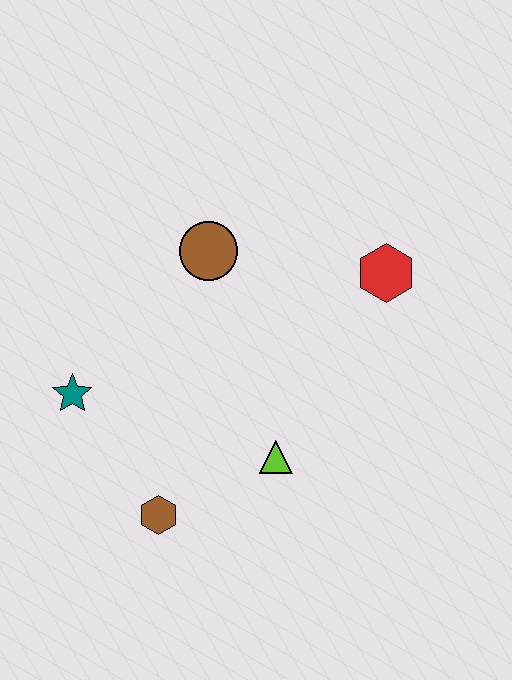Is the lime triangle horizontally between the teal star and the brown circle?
No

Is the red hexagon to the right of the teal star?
Yes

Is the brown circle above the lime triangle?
Yes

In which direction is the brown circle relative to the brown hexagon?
The brown circle is above the brown hexagon.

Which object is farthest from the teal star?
The red hexagon is farthest from the teal star.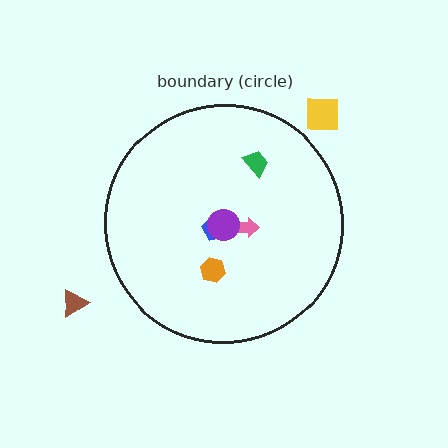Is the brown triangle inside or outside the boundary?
Outside.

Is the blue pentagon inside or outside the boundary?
Inside.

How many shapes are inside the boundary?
5 inside, 2 outside.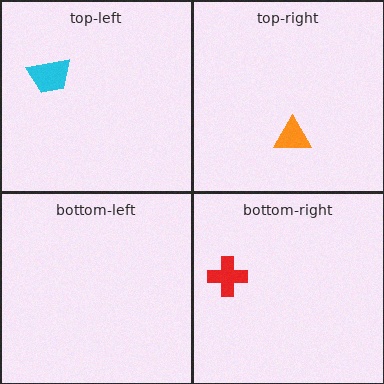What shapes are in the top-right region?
The orange triangle.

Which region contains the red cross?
The bottom-right region.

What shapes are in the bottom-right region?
The red cross.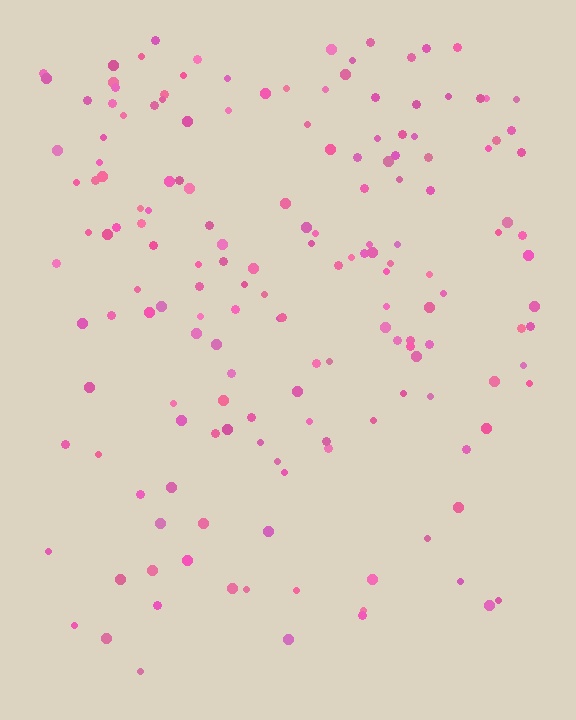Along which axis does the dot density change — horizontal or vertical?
Vertical.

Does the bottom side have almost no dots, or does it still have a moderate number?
Still a moderate number, just noticeably fewer than the top.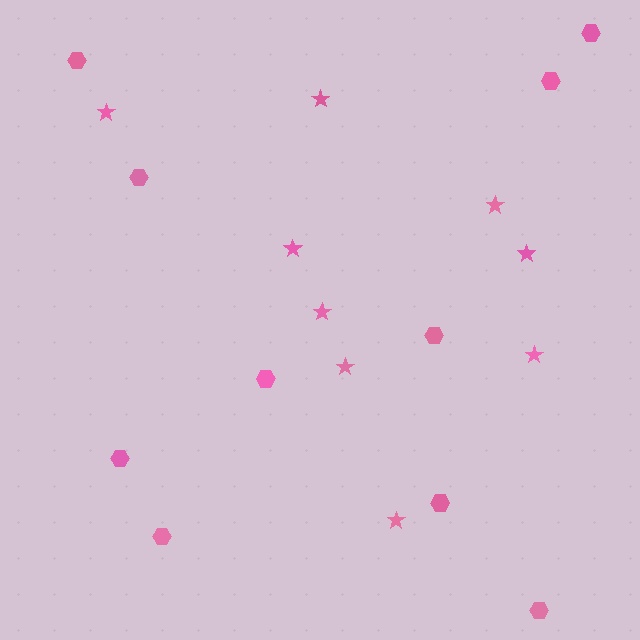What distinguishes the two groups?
There are 2 groups: one group of stars (9) and one group of hexagons (10).